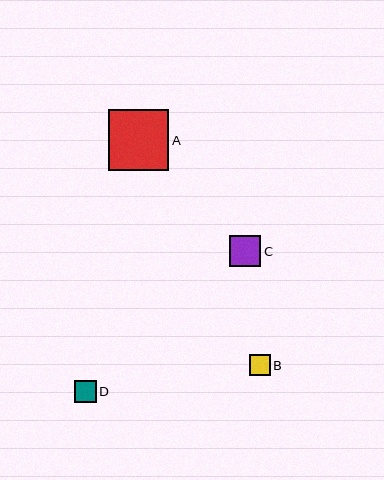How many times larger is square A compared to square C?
Square A is approximately 1.9 times the size of square C.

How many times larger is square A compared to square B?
Square A is approximately 3.0 times the size of square B.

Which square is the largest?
Square A is the largest with a size of approximately 61 pixels.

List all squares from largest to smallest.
From largest to smallest: A, C, D, B.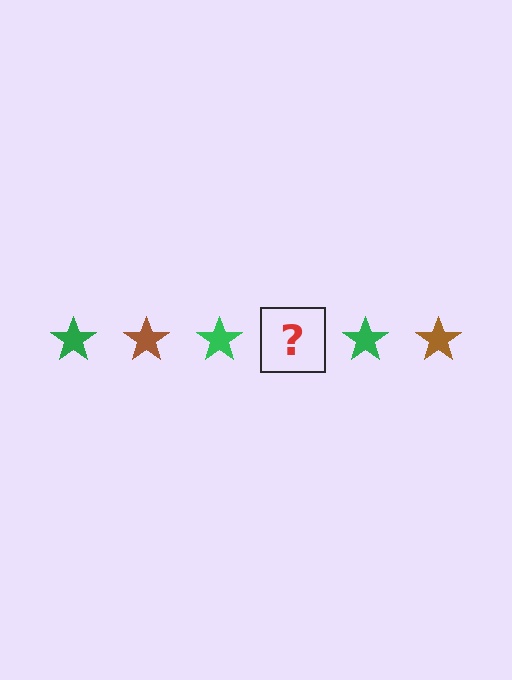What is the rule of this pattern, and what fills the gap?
The rule is that the pattern cycles through green, brown stars. The gap should be filled with a brown star.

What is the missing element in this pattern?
The missing element is a brown star.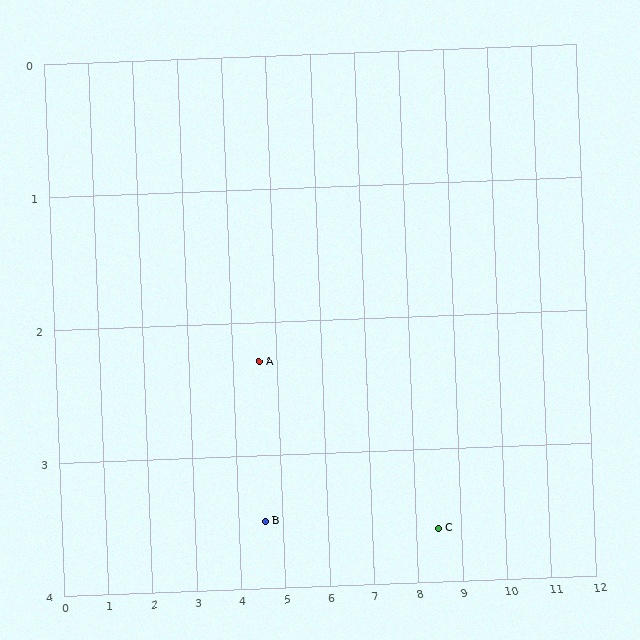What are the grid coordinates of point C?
Point C is at approximately (8.5, 3.6).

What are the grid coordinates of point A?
Point A is at approximately (4.6, 2.3).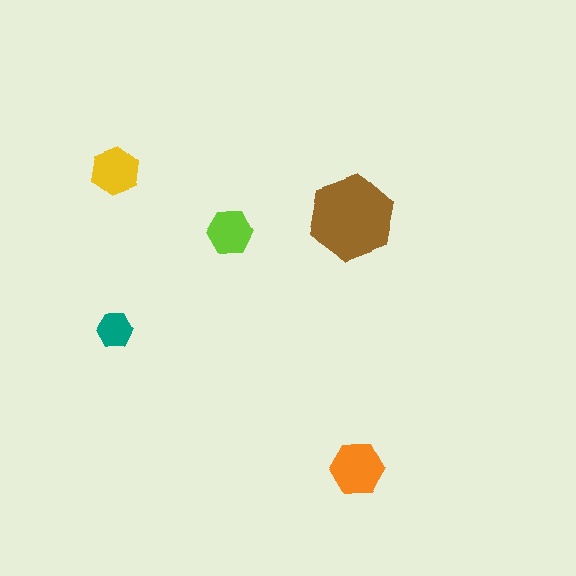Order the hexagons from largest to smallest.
the brown one, the orange one, the yellow one, the lime one, the teal one.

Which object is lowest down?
The orange hexagon is bottommost.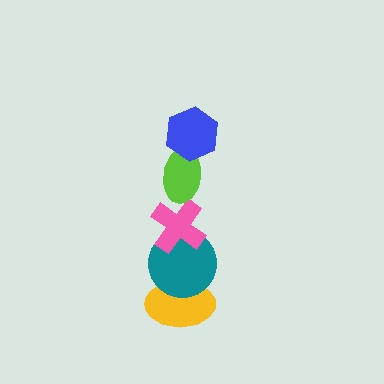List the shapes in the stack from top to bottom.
From top to bottom: the blue hexagon, the lime ellipse, the pink cross, the teal circle, the yellow ellipse.